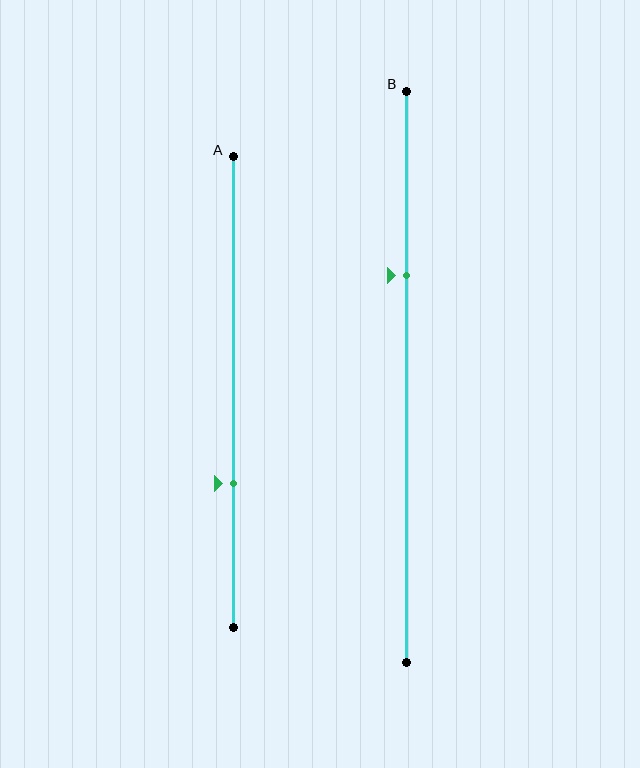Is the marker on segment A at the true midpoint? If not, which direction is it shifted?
No, the marker on segment A is shifted downward by about 19% of the segment length.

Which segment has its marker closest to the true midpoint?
Segment B has its marker closest to the true midpoint.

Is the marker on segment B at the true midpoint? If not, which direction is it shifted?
No, the marker on segment B is shifted upward by about 18% of the segment length.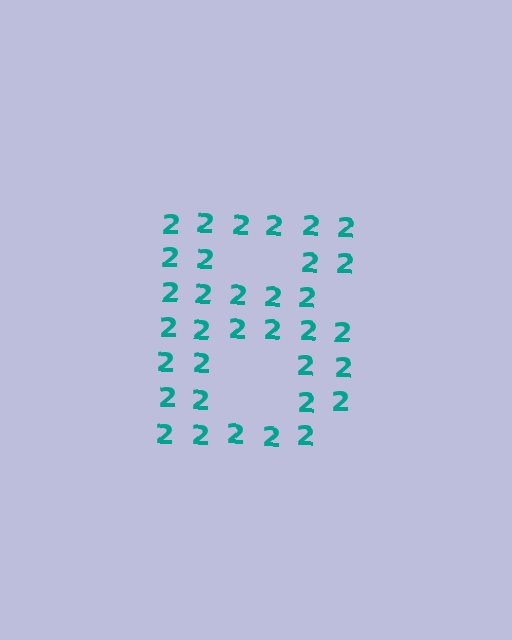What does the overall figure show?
The overall figure shows the letter B.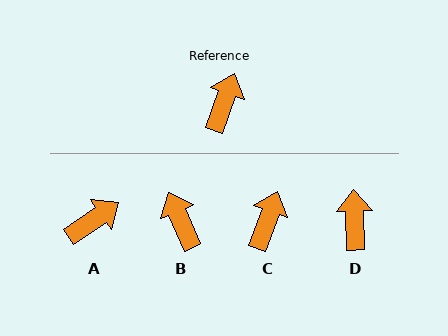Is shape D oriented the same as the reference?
No, it is off by about 22 degrees.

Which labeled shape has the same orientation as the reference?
C.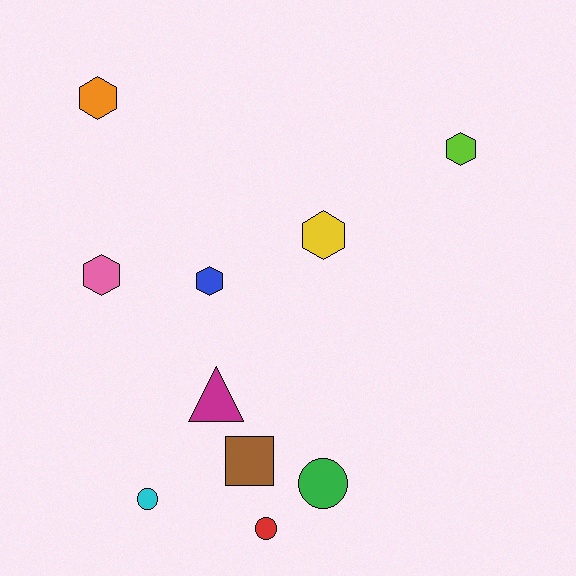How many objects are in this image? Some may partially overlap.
There are 10 objects.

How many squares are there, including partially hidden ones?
There is 1 square.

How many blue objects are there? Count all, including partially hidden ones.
There is 1 blue object.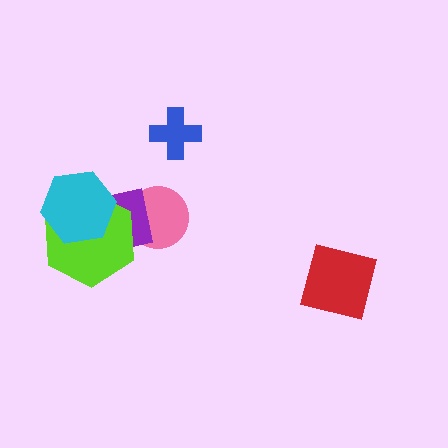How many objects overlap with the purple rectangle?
3 objects overlap with the purple rectangle.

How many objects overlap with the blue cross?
0 objects overlap with the blue cross.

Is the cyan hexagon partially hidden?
No, no other shape covers it.